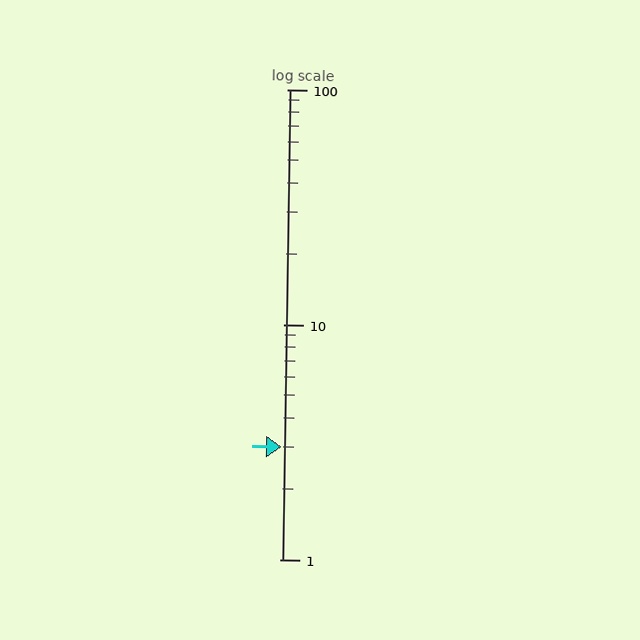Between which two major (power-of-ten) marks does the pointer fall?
The pointer is between 1 and 10.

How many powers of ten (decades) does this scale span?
The scale spans 2 decades, from 1 to 100.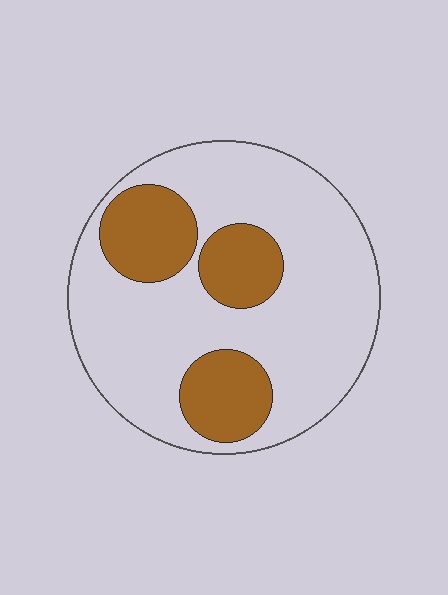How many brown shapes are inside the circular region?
3.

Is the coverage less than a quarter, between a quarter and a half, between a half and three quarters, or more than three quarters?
Between a quarter and a half.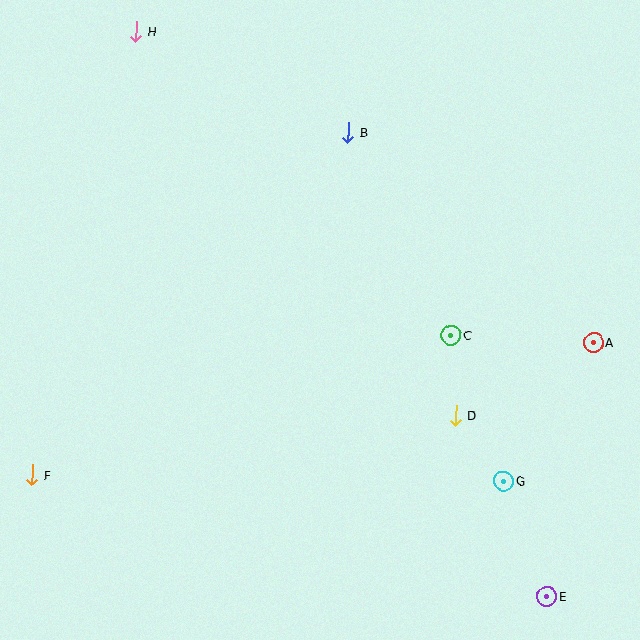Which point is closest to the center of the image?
Point C at (451, 335) is closest to the center.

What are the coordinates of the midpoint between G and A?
The midpoint between G and A is at (549, 411).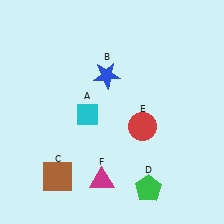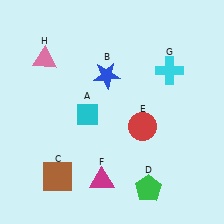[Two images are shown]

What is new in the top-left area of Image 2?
A pink triangle (H) was added in the top-left area of Image 2.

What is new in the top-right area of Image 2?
A cyan cross (G) was added in the top-right area of Image 2.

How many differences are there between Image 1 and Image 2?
There are 2 differences between the two images.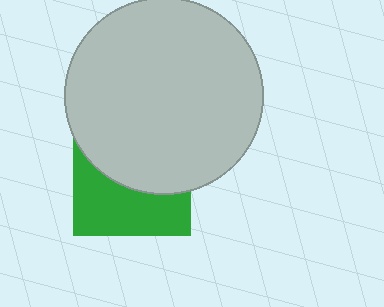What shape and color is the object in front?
The object in front is a light gray circle.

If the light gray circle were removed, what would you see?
You would see the complete green square.